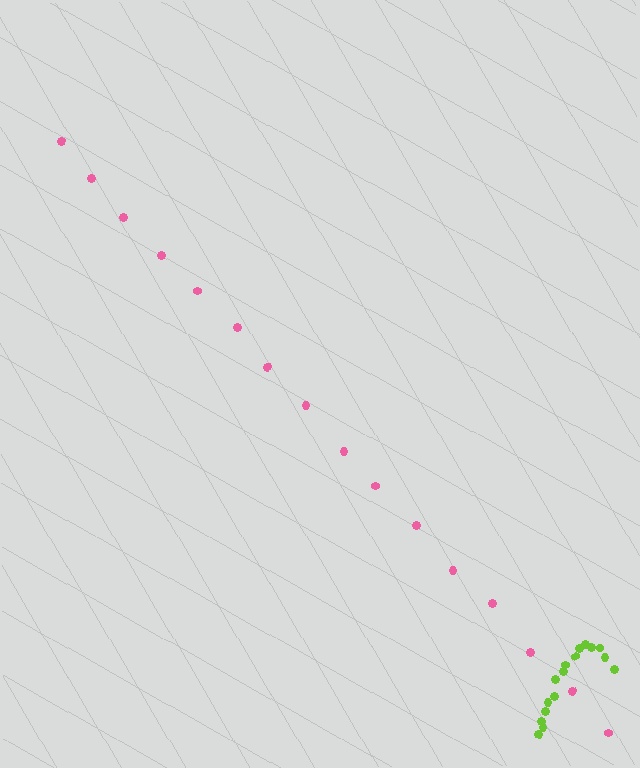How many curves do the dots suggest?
There are 2 distinct paths.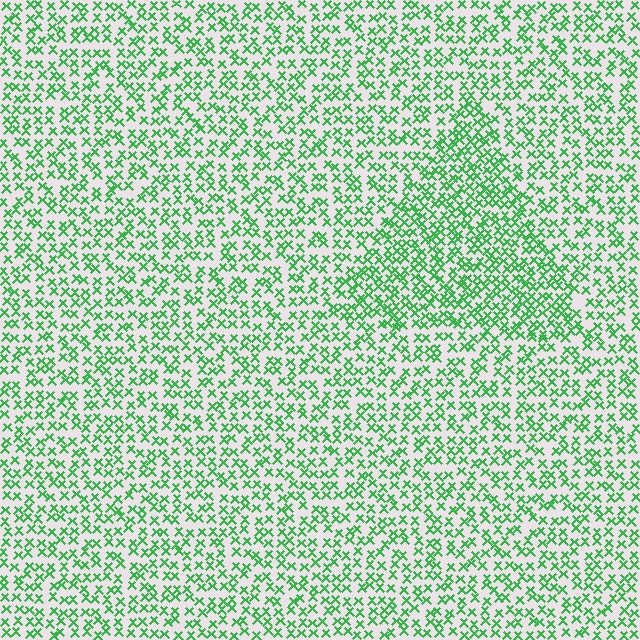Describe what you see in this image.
The image contains small green elements arranged at two different densities. A triangle-shaped region is visible where the elements are more densely packed than the surrounding area.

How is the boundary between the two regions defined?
The boundary is defined by a change in element density (approximately 1.6x ratio). All elements are the same color, size, and shape.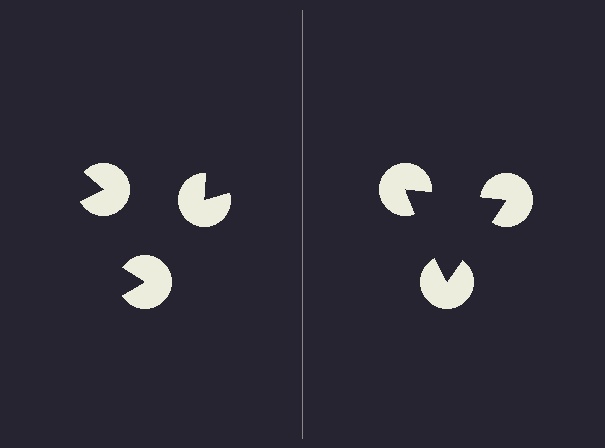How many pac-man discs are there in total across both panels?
6 — 3 on each side.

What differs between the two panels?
The pac-man discs are positioned identically on both sides; only the wedge orientations differ. On the right they align to a triangle; on the left they are misaligned.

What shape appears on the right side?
An illusory triangle.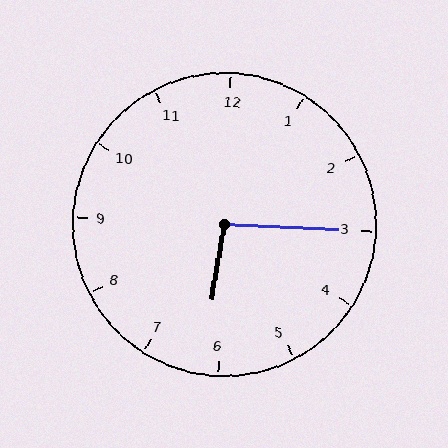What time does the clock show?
6:15.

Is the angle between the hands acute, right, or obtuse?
It is obtuse.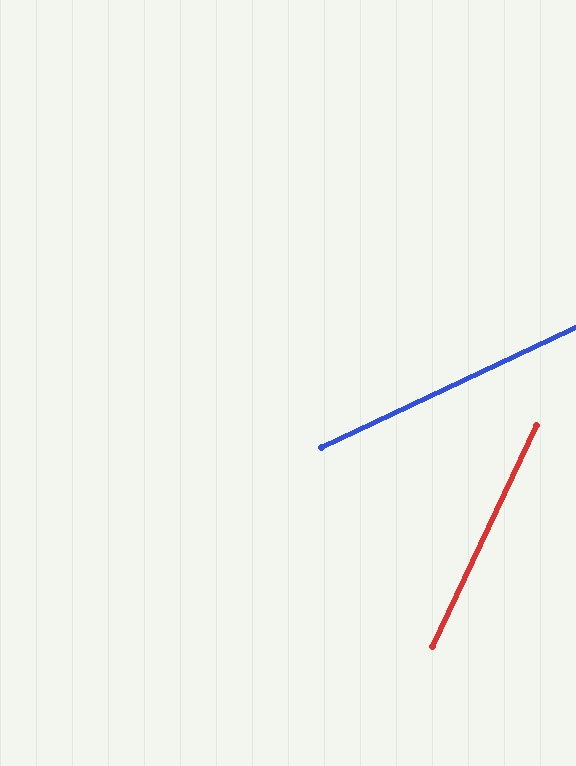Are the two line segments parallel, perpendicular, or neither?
Neither parallel nor perpendicular — they differ by about 40°.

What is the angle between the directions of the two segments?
Approximately 40 degrees.